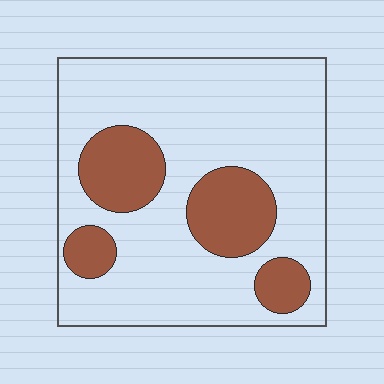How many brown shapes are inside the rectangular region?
4.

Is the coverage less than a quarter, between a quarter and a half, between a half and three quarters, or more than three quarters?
Less than a quarter.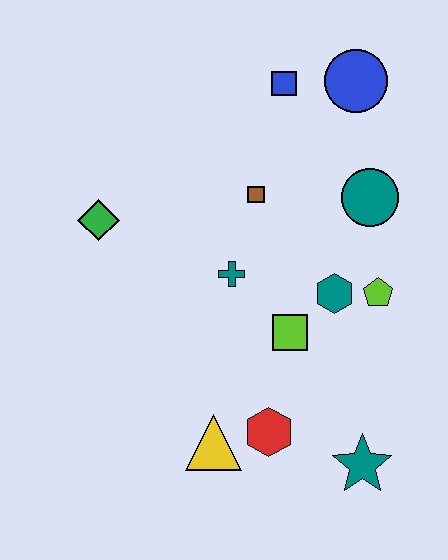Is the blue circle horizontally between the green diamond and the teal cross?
No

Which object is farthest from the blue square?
The teal star is farthest from the blue square.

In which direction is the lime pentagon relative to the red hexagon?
The lime pentagon is above the red hexagon.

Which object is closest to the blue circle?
The blue square is closest to the blue circle.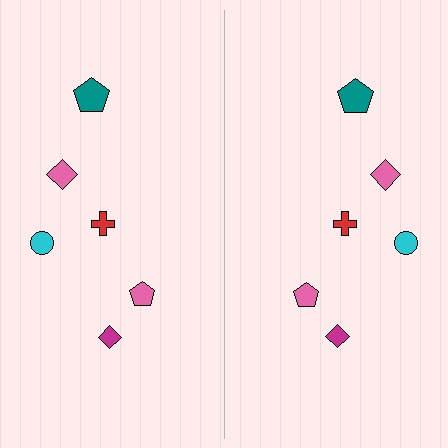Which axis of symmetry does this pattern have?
The pattern has a vertical axis of symmetry running through the center of the image.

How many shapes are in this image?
There are 12 shapes in this image.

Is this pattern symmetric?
Yes, this pattern has bilateral (reflection) symmetry.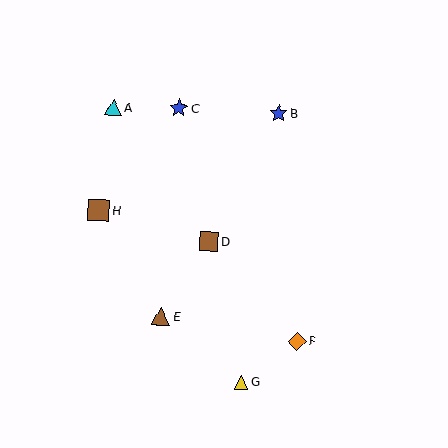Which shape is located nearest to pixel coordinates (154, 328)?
The brown triangle (labeled E) at (161, 316) is nearest to that location.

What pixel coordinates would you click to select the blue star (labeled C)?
Click at (179, 108) to select the blue star C.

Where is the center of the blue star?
The center of the blue star is at (179, 108).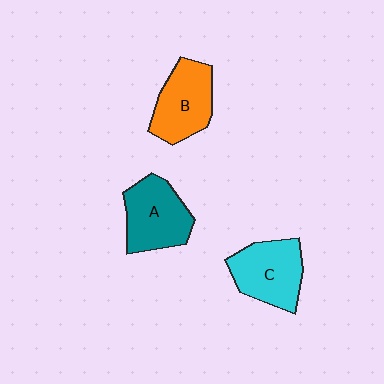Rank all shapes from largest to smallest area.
From largest to smallest: A (teal), C (cyan), B (orange).